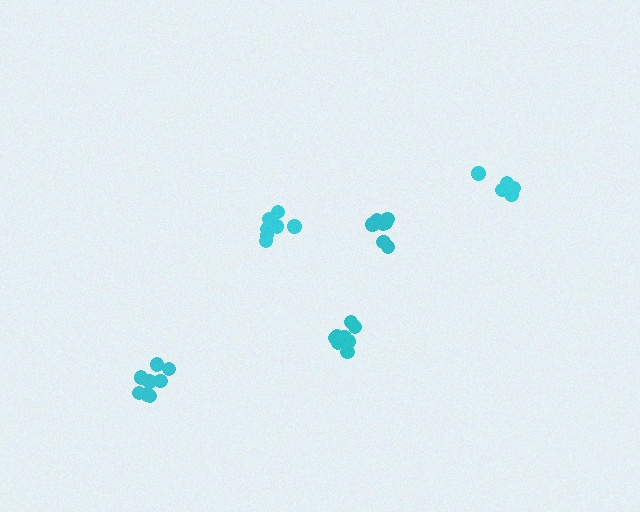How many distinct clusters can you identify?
There are 5 distinct clusters.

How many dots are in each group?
Group 1: 8 dots, Group 2: 9 dots, Group 3: 7 dots, Group 4: 5 dots, Group 5: 8 dots (37 total).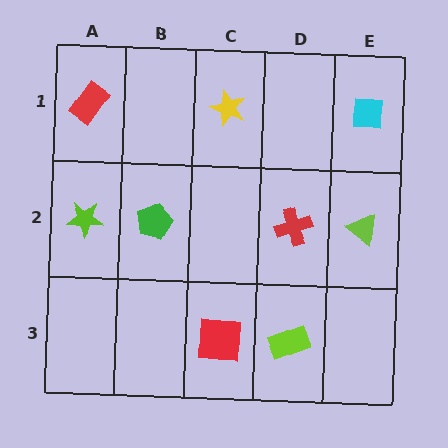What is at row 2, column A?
A lime star.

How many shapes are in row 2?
4 shapes.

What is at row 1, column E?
A cyan square.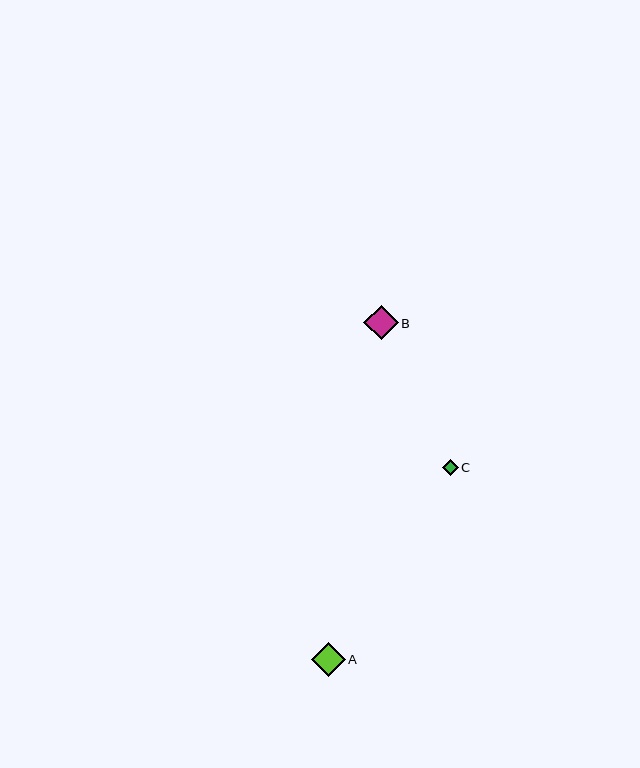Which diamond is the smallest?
Diamond C is the smallest with a size of approximately 16 pixels.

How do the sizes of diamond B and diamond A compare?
Diamond B and diamond A are approximately the same size.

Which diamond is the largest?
Diamond B is the largest with a size of approximately 34 pixels.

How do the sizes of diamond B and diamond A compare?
Diamond B and diamond A are approximately the same size.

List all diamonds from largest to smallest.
From largest to smallest: B, A, C.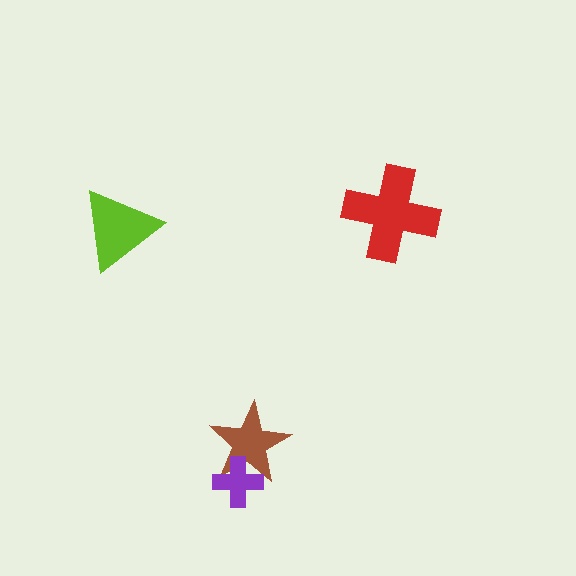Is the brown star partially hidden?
Yes, it is partially covered by another shape.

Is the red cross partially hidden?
No, no other shape covers it.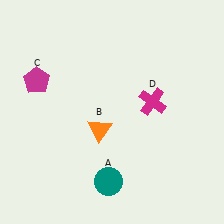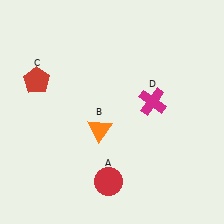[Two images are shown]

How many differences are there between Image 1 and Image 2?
There are 2 differences between the two images.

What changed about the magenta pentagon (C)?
In Image 1, C is magenta. In Image 2, it changed to red.